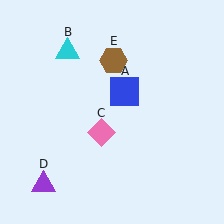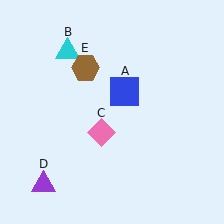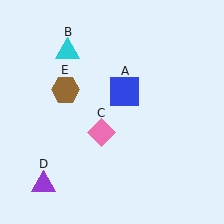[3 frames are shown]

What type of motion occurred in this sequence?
The brown hexagon (object E) rotated counterclockwise around the center of the scene.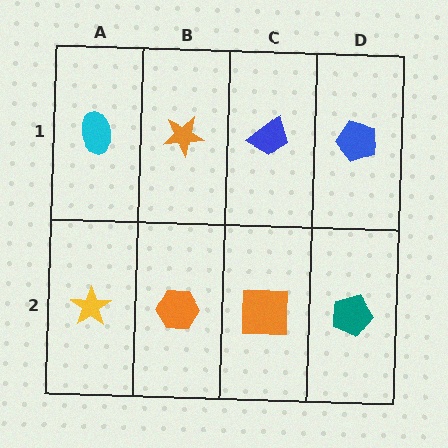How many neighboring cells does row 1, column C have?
3.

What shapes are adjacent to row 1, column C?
An orange square (row 2, column C), an orange star (row 1, column B), a blue pentagon (row 1, column D).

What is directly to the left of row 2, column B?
A yellow star.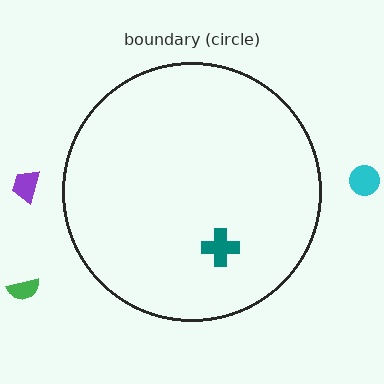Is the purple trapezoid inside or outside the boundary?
Outside.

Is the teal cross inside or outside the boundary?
Inside.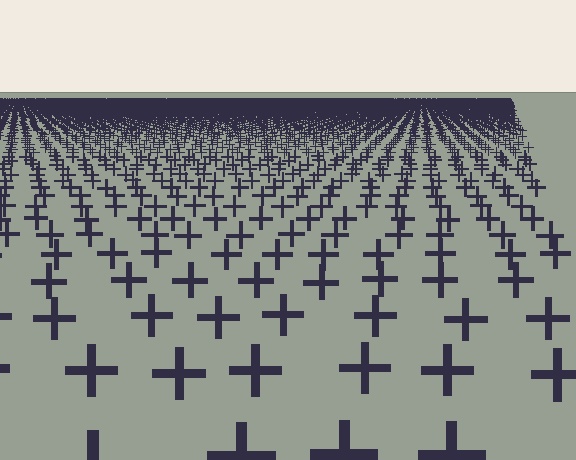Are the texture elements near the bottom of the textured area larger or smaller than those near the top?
Larger. Near the bottom, elements are closer to the viewer and appear at a bigger on-screen size.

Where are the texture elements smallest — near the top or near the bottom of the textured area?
Near the top.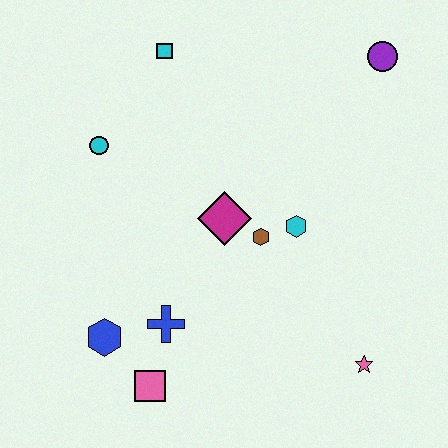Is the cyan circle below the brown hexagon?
No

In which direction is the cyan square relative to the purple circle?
The cyan square is to the left of the purple circle.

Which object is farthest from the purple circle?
The pink square is farthest from the purple circle.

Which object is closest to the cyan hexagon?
The brown hexagon is closest to the cyan hexagon.